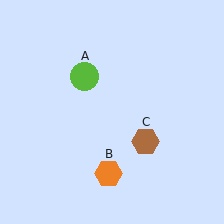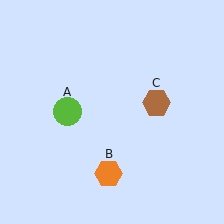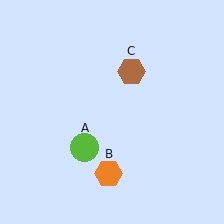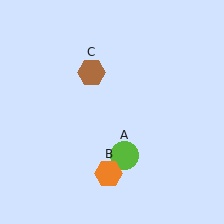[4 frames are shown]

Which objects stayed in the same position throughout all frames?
Orange hexagon (object B) remained stationary.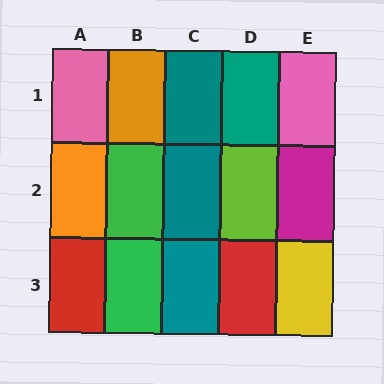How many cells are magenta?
1 cell is magenta.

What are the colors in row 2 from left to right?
Orange, green, teal, lime, magenta.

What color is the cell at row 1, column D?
Teal.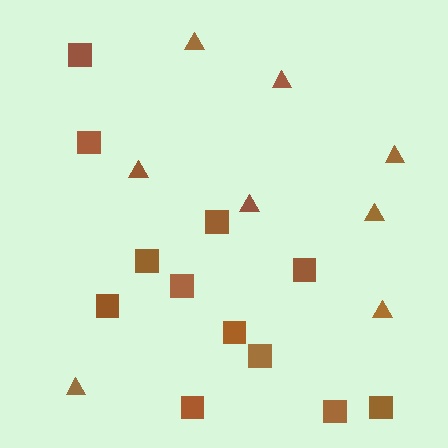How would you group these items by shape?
There are 2 groups: one group of squares (12) and one group of triangles (8).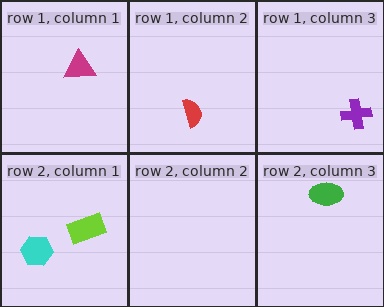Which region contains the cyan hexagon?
The row 2, column 1 region.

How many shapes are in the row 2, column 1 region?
2.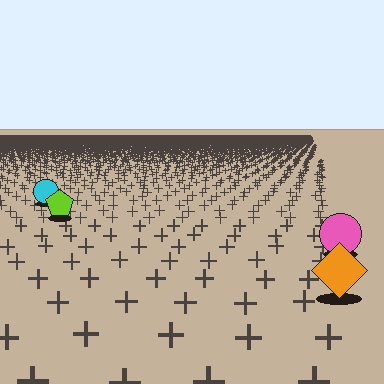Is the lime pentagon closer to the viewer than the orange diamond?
No. The orange diamond is closer — you can tell from the texture gradient: the ground texture is coarser near it.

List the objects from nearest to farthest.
From nearest to farthest: the orange diamond, the pink circle, the lime pentagon, the cyan circle.